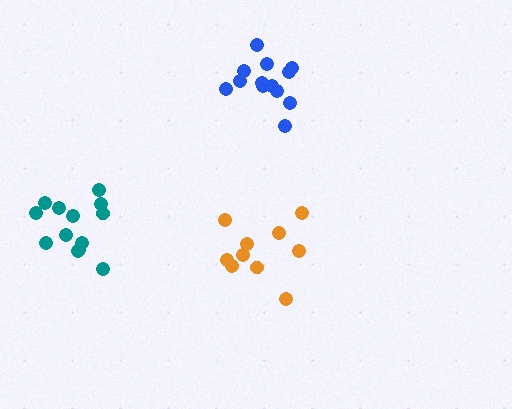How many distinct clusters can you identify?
There are 3 distinct clusters.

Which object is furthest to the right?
The blue cluster is rightmost.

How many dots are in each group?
Group 1: 10 dots, Group 2: 13 dots, Group 3: 13 dots (36 total).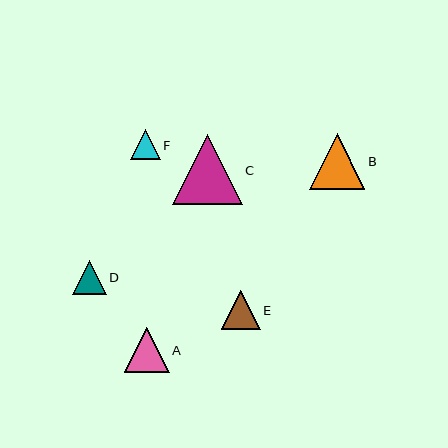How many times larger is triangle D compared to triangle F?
Triangle D is approximately 1.1 times the size of triangle F.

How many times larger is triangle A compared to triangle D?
Triangle A is approximately 1.3 times the size of triangle D.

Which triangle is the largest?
Triangle C is the largest with a size of approximately 70 pixels.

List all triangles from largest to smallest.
From largest to smallest: C, B, A, E, D, F.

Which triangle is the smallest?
Triangle F is the smallest with a size of approximately 30 pixels.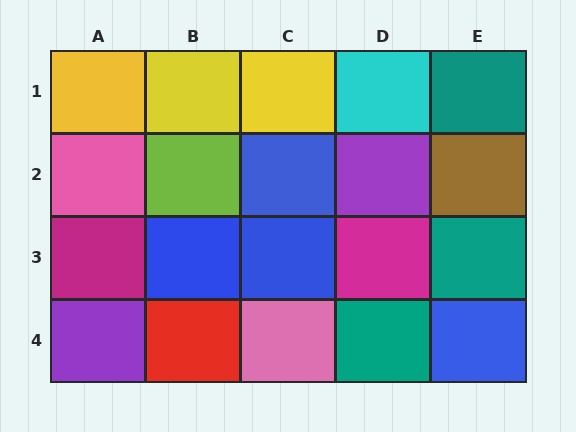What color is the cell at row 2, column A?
Pink.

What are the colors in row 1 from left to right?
Yellow, yellow, yellow, cyan, teal.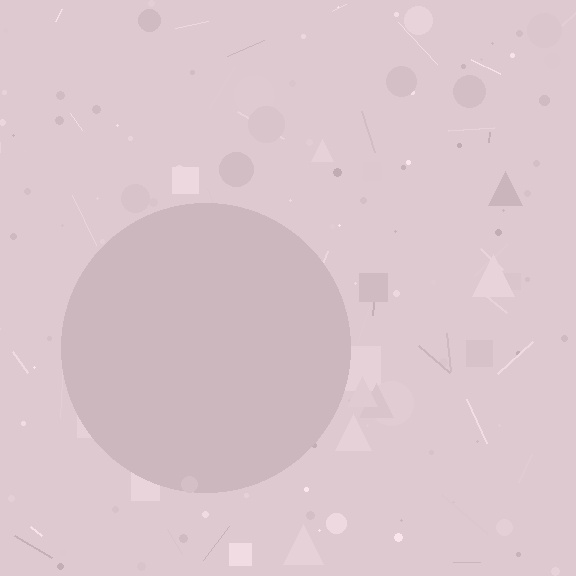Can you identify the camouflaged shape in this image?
The camouflaged shape is a circle.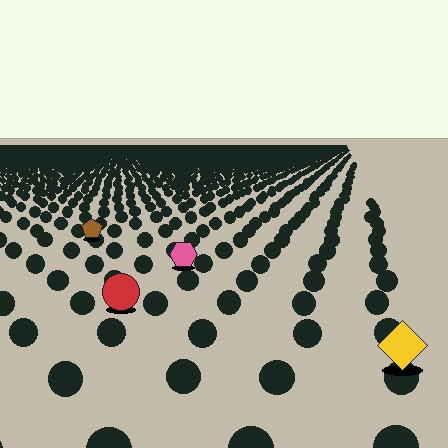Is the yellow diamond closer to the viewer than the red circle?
Yes. The yellow diamond is closer — you can tell from the texture gradient: the ground texture is coarser near it.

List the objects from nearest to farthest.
From nearest to farthest: the yellow diamond, the red circle, the pink hexagon, the brown pentagon.